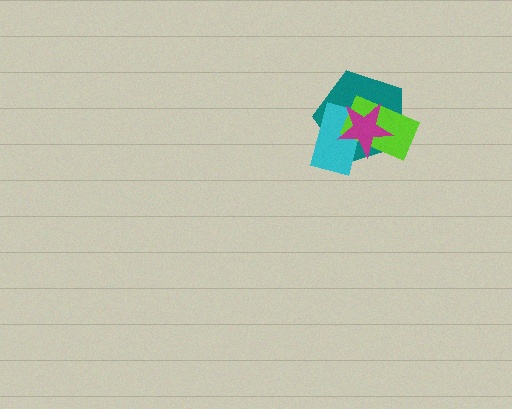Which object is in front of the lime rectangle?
The magenta star is in front of the lime rectangle.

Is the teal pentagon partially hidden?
Yes, it is partially covered by another shape.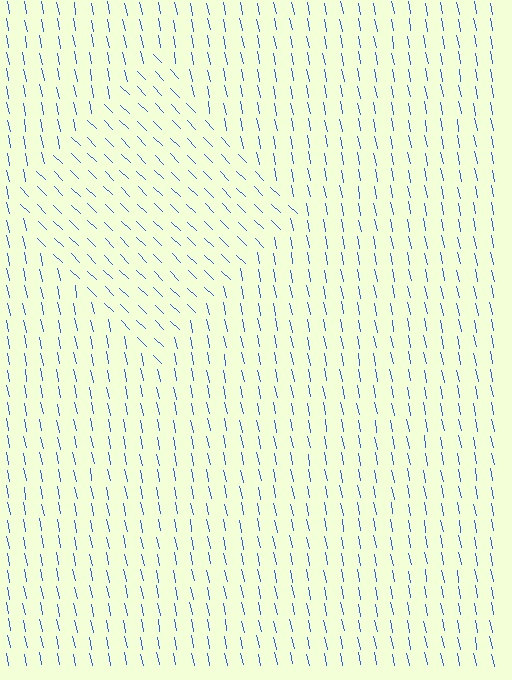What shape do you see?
I see a diamond.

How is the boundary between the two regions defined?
The boundary is defined purely by a change in line orientation (approximately 34 degrees difference). All lines are the same color and thickness.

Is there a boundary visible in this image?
Yes, there is a texture boundary formed by a change in line orientation.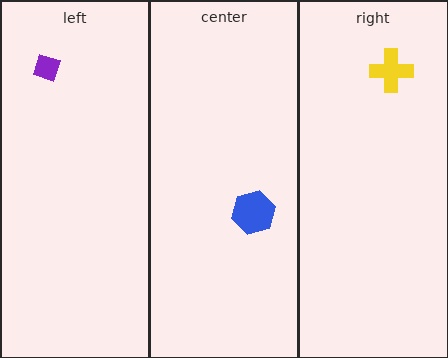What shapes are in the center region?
The blue hexagon.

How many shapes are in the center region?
1.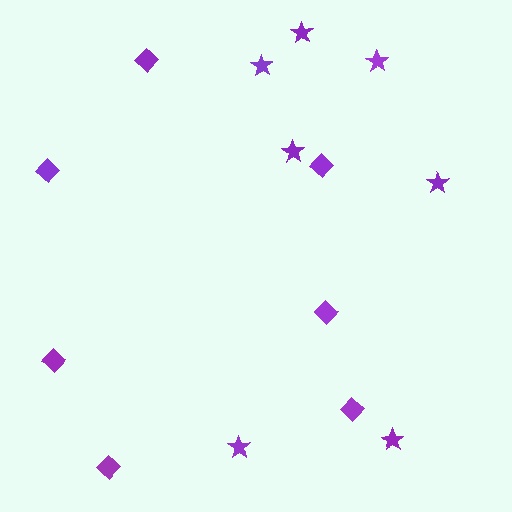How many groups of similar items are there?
There are 2 groups: one group of stars (7) and one group of diamonds (7).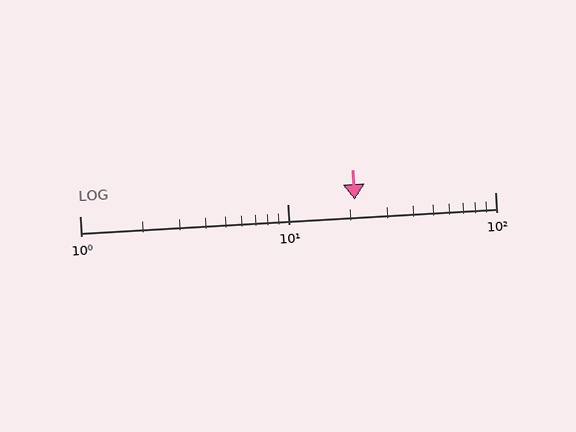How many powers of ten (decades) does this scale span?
The scale spans 2 decades, from 1 to 100.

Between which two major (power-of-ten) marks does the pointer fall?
The pointer is between 10 and 100.